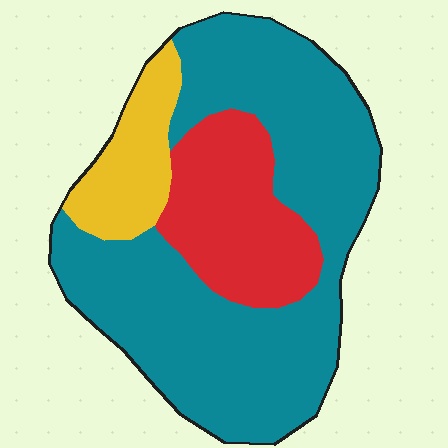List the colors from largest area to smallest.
From largest to smallest: teal, red, yellow.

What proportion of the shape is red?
Red covers about 20% of the shape.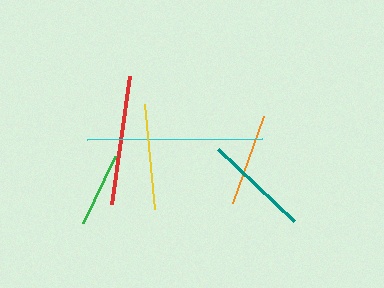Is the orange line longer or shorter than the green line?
The orange line is longer than the green line.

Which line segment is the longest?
The cyan line is the longest at approximately 175 pixels.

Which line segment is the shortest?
The green line is the shortest at approximately 75 pixels.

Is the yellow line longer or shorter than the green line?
The yellow line is longer than the green line.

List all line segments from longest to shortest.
From longest to shortest: cyan, red, yellow, teal, orange, green.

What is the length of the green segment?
The green segment is approximately 75 pixels long.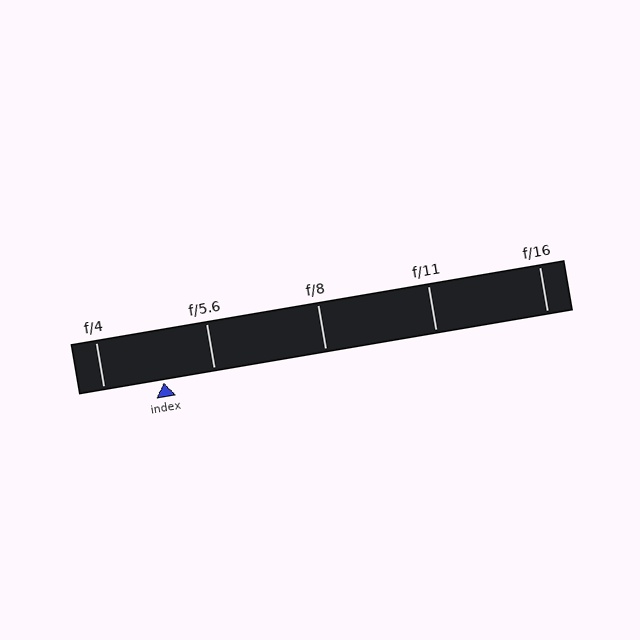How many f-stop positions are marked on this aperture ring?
There are 5 f-stop positions marked.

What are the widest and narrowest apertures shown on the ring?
The widest aperture shown is f/4 and the narrowest is f/16.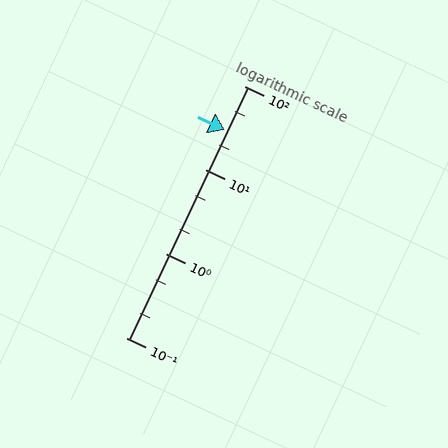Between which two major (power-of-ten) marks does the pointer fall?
The pointer is between 10 and 100.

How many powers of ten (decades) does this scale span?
The scale spans 3 decades, from 0.1 to 100.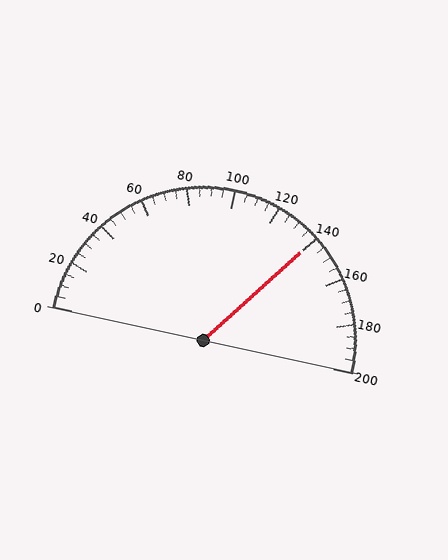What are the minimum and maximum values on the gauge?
The gauge ranges from 0 to 200.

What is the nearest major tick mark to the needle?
The nearest major tick mark is 140.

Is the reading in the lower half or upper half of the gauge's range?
The reading is in the upper half of the range (0 to 200).